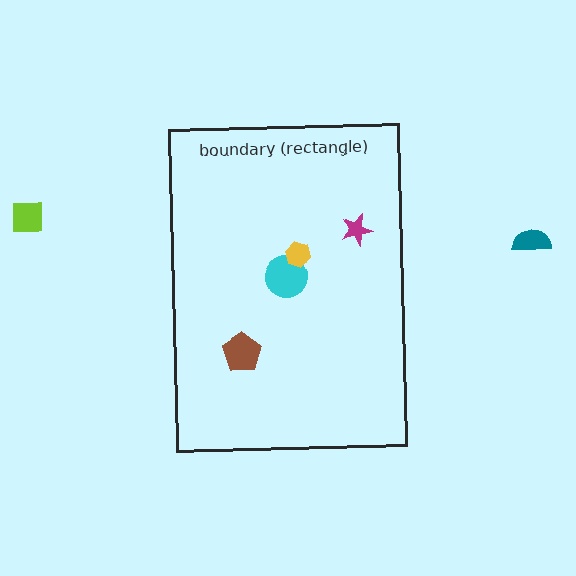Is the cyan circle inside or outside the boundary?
Inside.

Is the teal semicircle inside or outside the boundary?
Outside.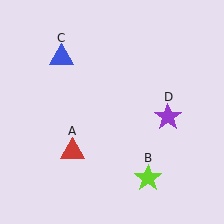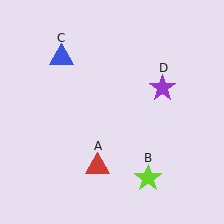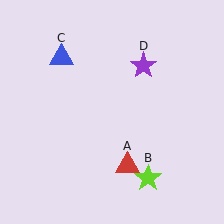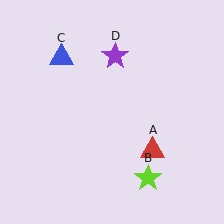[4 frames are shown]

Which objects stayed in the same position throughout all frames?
Lime star (object B) and blue triangle (object C) remained stationary.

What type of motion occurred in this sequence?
The red triangle (object A), purple star (object D) rotated counterclockwise around the center of the scene.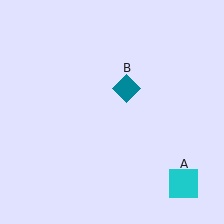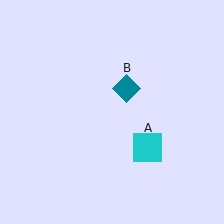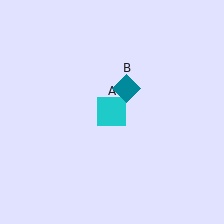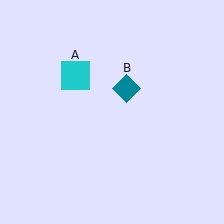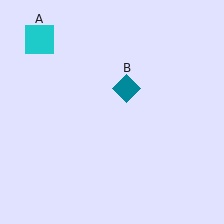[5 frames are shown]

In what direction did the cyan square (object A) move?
The cyan square (object A) moved up and to the left.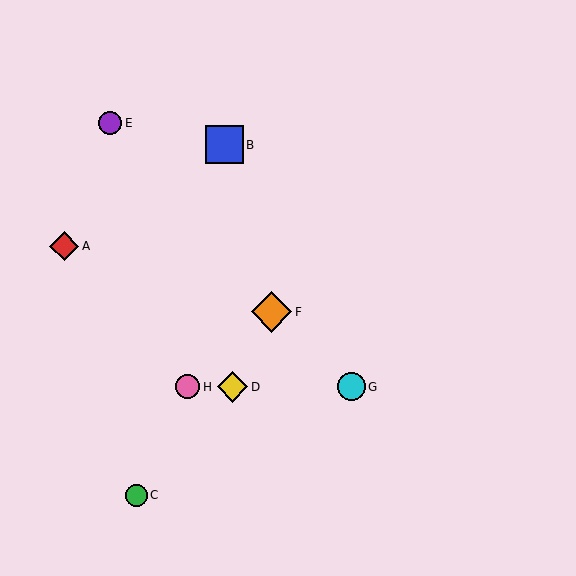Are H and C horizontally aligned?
No, H is at y≈387 and C is at y≈495.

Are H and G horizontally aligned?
Yes, both are at y≈387.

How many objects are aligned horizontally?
3 objects (D, G, H) are aligned horizontally.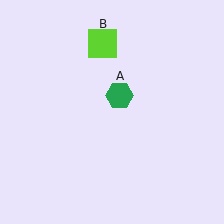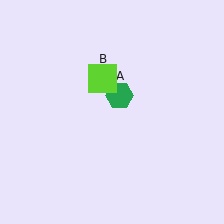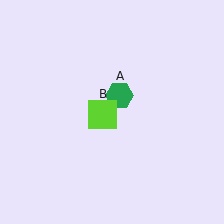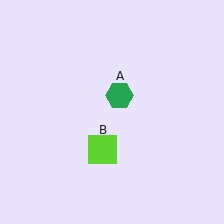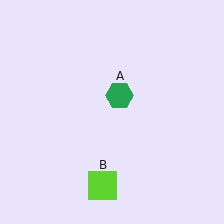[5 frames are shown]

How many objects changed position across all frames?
1 object changed position: lime square (object B).